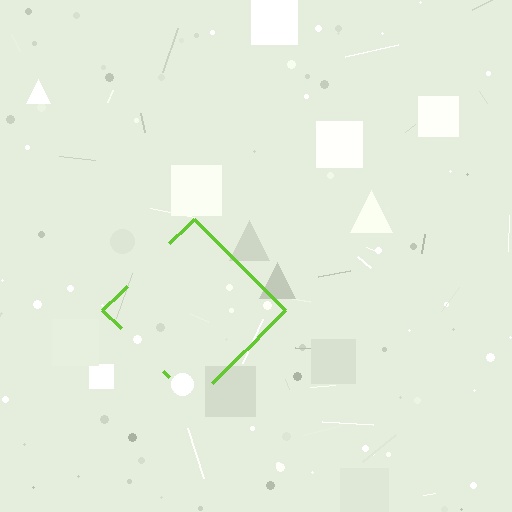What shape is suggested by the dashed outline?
The dashed outline suggests a diamond.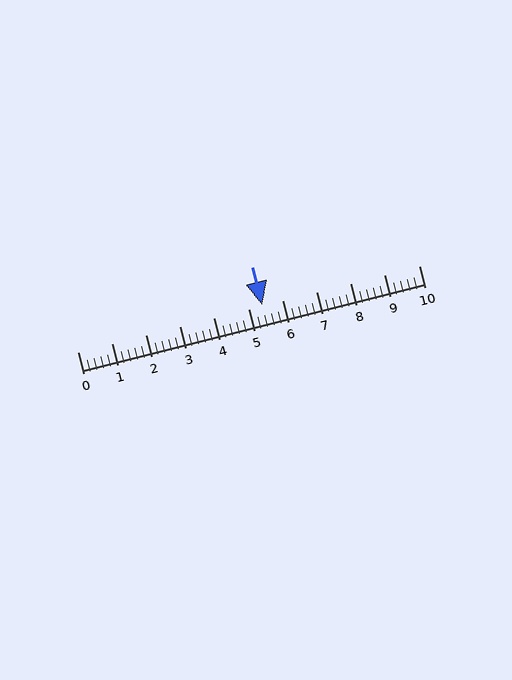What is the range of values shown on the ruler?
The ruler shows values from 0 to 10.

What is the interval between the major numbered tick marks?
The major tick marks are spaced 1 units apart.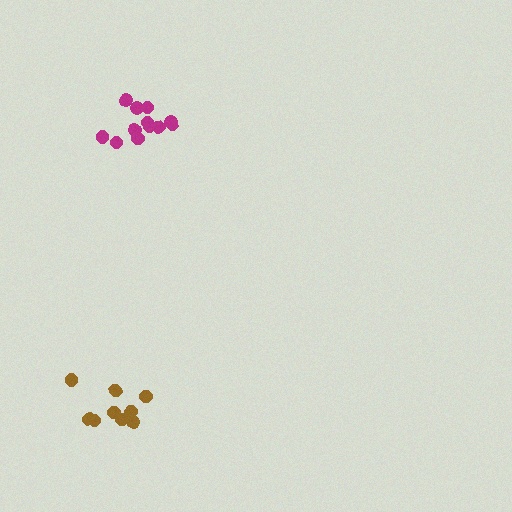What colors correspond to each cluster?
The clusters are colored: magenta, brown.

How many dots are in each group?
Group 1: 12 dots, Group 2: 9 dots (21 total).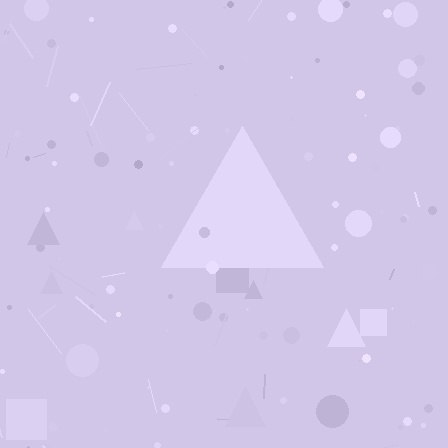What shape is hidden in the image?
A triangle is hidden in the image.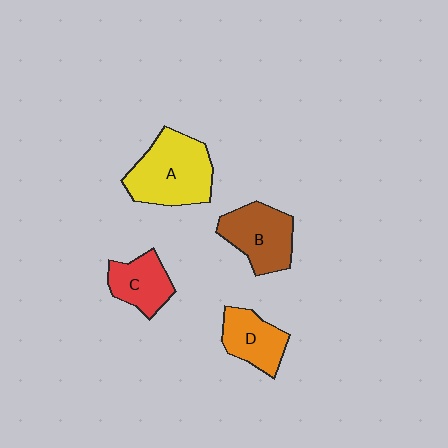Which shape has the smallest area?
Shape C (red).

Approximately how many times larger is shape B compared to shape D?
Approximately 1.3 times.